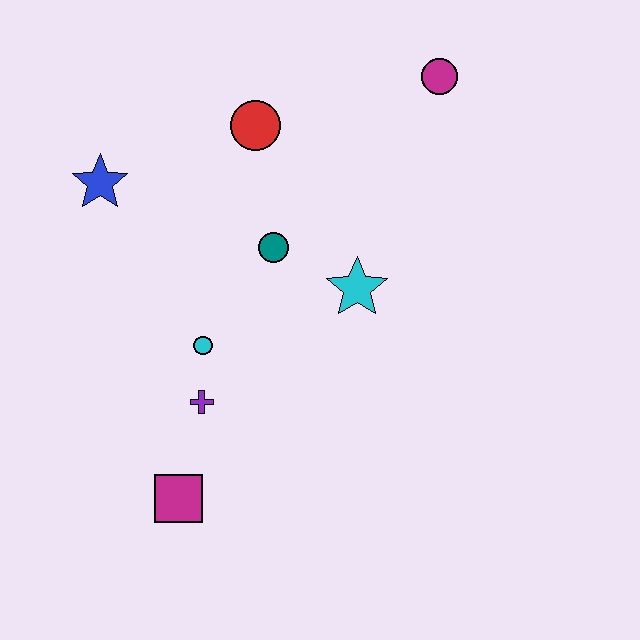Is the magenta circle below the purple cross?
No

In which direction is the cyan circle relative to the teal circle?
The cyan circle is below the teal circle.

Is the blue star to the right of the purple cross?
No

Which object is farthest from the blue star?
The magenta circle is farthest from the blue star.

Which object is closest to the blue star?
The red circle is closest to the blue star.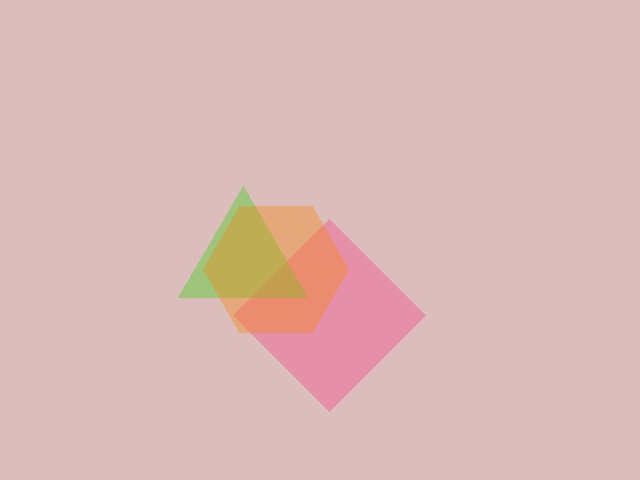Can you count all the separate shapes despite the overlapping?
Yes, there are 3 separate shapes.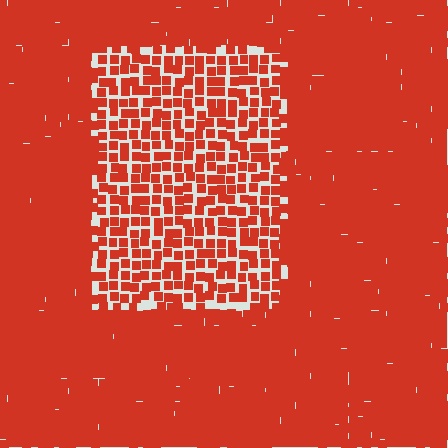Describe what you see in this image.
The image contains small red elements arranged at two different densities. A rectangle-shaped region is visible where the elements are less densely packed than the surrounding area.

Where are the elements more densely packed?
The elements are more densely packed outside the rectangle boundary.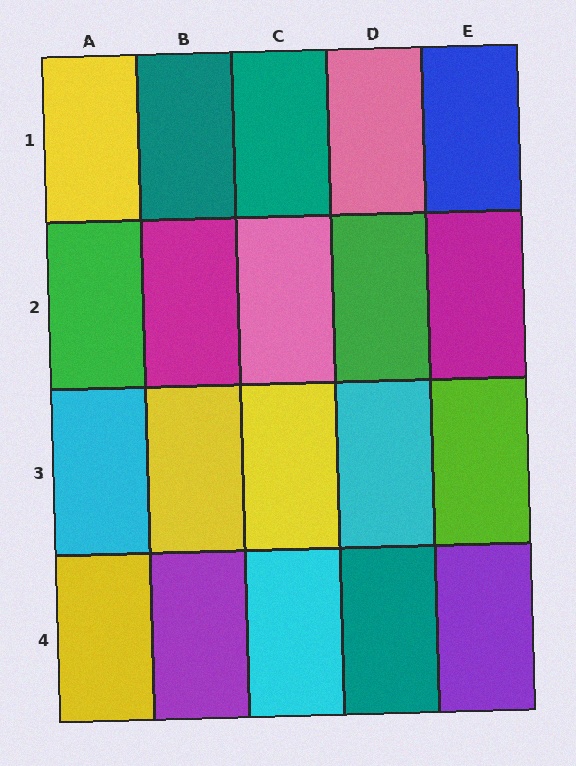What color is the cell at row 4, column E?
Purple.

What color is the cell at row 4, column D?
Teal.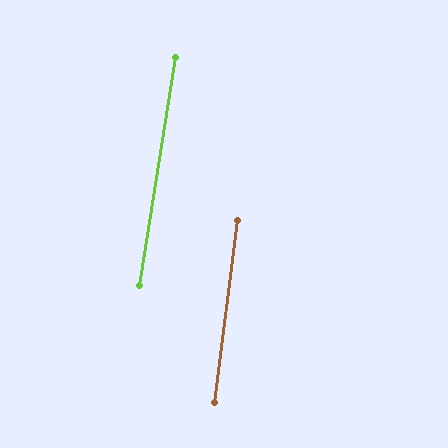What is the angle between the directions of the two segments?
Approximately 2 degrees.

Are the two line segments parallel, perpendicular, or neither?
Parallel — their directions differ by only 1.8°.